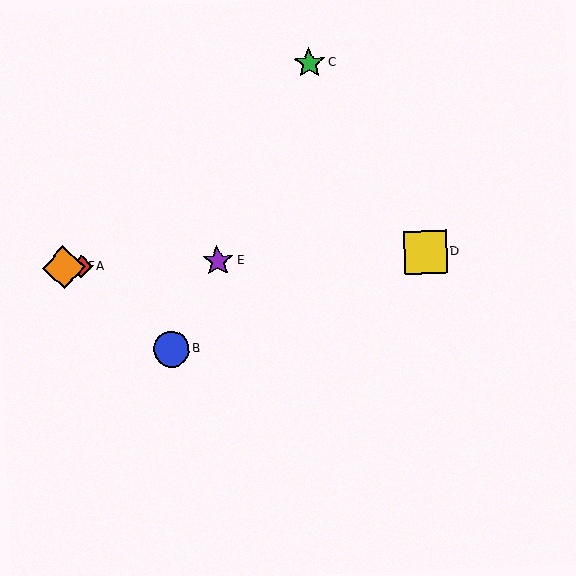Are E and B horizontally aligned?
No, E is at y≈261 and B is at y≈349.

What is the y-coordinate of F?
Object F is at y≈267.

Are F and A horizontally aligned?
Yes, both are at y≈267.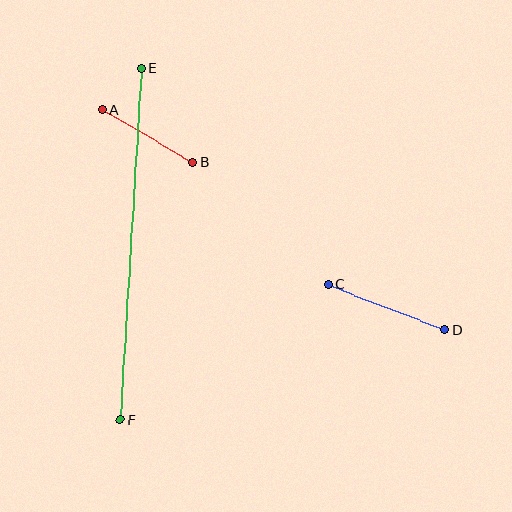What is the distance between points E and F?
The distance is approximately 352 pixels.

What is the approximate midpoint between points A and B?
The midpoint is at approximately (148, 136) pixels.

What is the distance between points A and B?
The distance is approximately 105 pixels.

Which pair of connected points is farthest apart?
Points E and F are farthest apart.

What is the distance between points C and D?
The distance is approximately 126 pixels.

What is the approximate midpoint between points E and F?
The midpoint is at approximately (131, 244) pixels.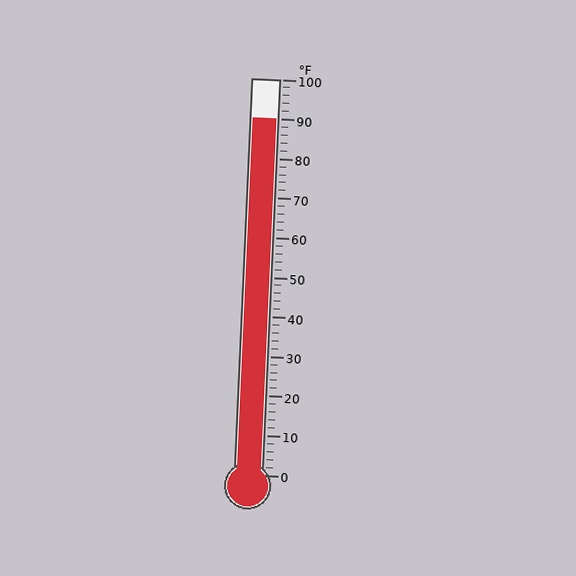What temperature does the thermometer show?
The thermometer shows approximately 90°F.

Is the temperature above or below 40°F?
The temperature is above 40°F.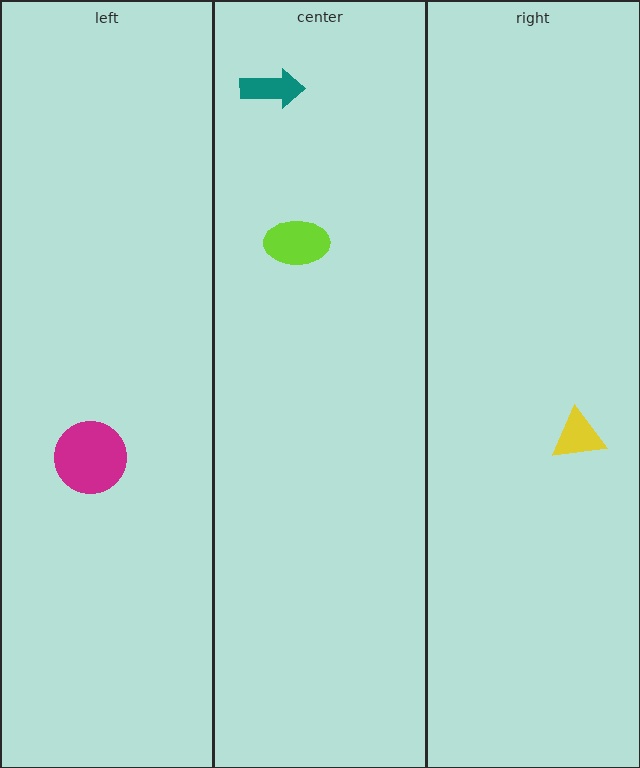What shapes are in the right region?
The yellow triangle.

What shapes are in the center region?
The teal arrow, the lime ellipse.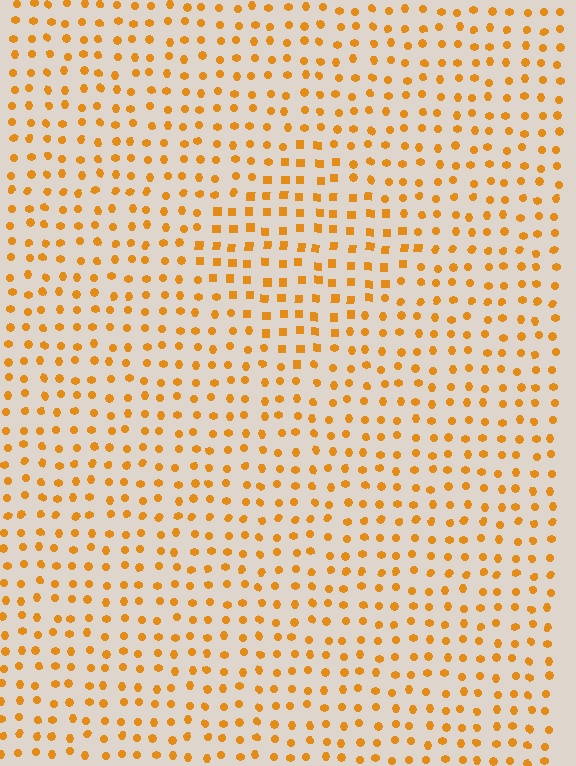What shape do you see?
I see a diamond.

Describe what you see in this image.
The image is filled with small orange elements arranged in a uniform grid. A diamond-shaped region contains squares, while the surrounding area contains circles. The boundary is defined purely by the change in element shape.